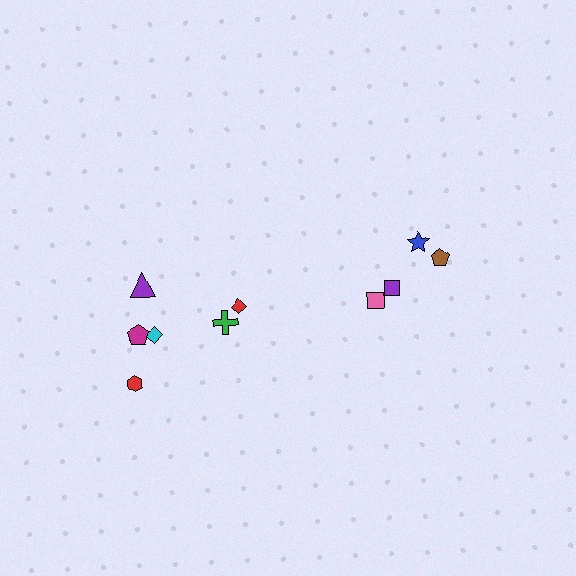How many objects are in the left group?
There are 6 objects.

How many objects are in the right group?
There are 4 objects.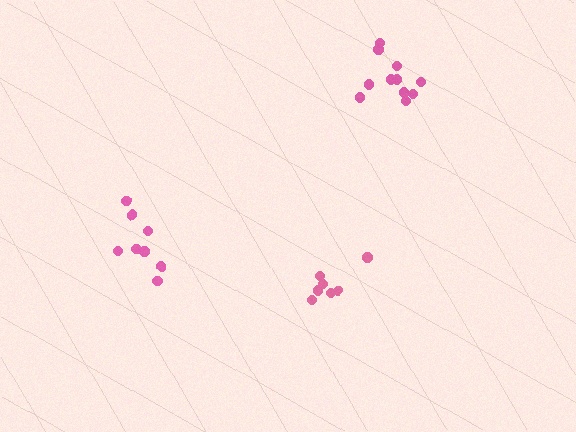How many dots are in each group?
Group 1: 7 dots, Group 2: 11 dots, Group 3: 8 dots (26 total).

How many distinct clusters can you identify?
There are 3 distinct clusters.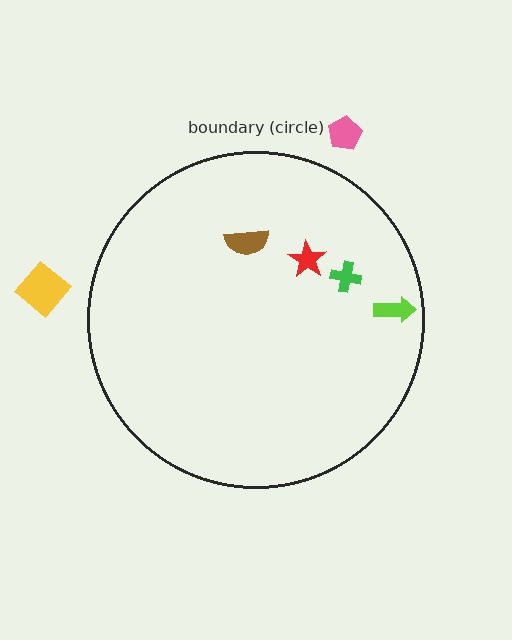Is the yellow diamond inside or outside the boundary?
Outside.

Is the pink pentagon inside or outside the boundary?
Outside.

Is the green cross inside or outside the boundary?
Inside.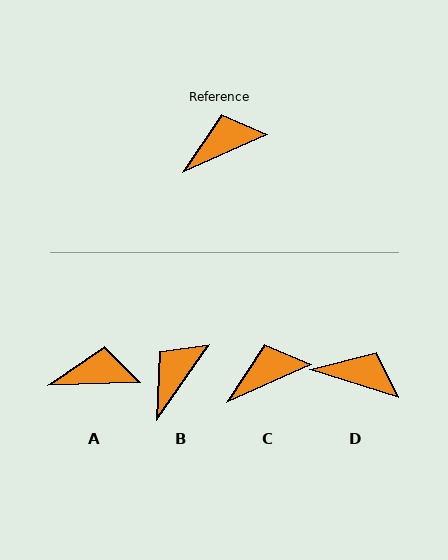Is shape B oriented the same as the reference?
No, it is off by about 32 degrees.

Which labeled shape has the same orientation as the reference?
C.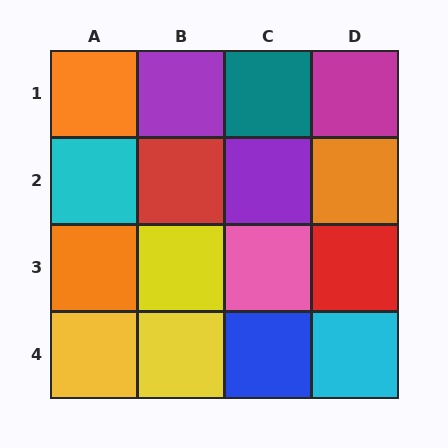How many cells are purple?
2 cells are purple.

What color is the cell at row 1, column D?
Magenta.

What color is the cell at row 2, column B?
Red.